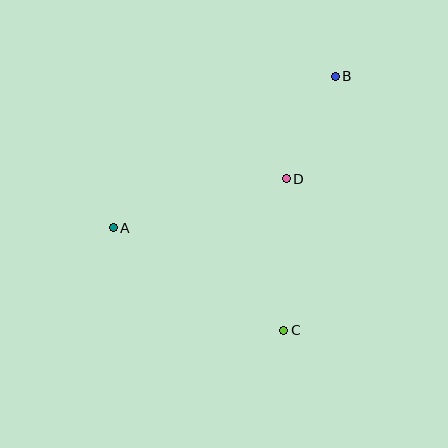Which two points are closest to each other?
Points B and D are closest to each other.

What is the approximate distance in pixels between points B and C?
The distance between B and C is approximately 259 pixels.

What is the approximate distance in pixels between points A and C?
The distance between A and C is approximately 199 pixels.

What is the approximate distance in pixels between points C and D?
The distance between C and D is approximately 152 pixels.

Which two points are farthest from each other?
Points A and B are farthest from each other.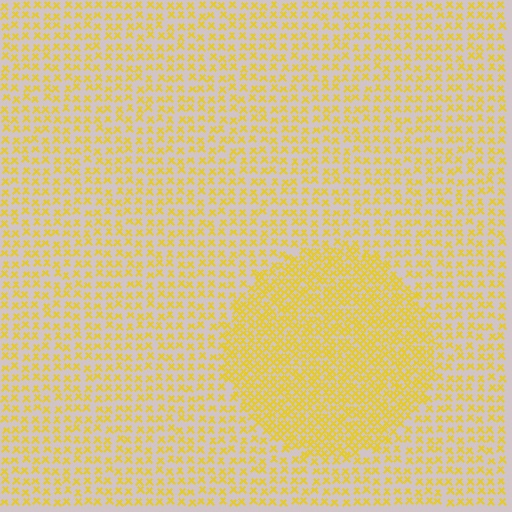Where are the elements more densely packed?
The elements are more densely packed inside the circle boundary.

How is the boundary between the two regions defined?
The boundary is defined by a change in element density (approximately 1.9x ratio). All elements are the same color, size, and shape.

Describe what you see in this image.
The image contains small yellow elements arranged at two different densities. A circle-shaped region is visible where the elements are more densely packed than the surrounding area.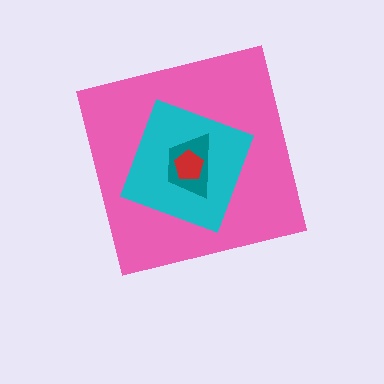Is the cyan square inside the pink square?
Yes.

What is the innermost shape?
The red pentagon.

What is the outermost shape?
The pink square.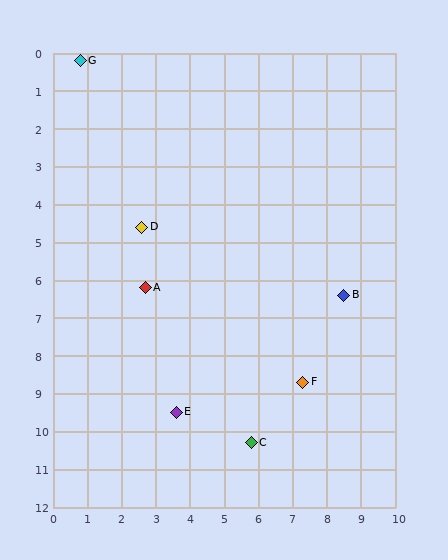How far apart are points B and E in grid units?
Points B and E are about 5.8 grid units apart.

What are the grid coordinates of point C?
Point C is at approximately (5.8, 10.3).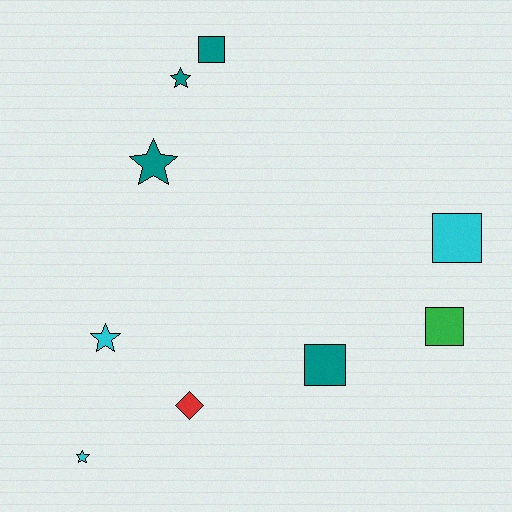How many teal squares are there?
There are 2 teal squares.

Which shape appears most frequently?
Square, with 4 objects.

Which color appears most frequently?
Teal, with 4 objects.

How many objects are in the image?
There are 9 objects.